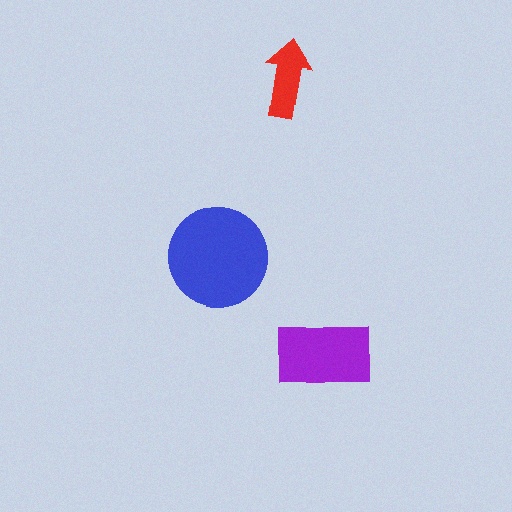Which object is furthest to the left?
The blue circle is leftmost.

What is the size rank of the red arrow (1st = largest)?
3rd.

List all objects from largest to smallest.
The blue circle, the purple rectangle, the red arrow.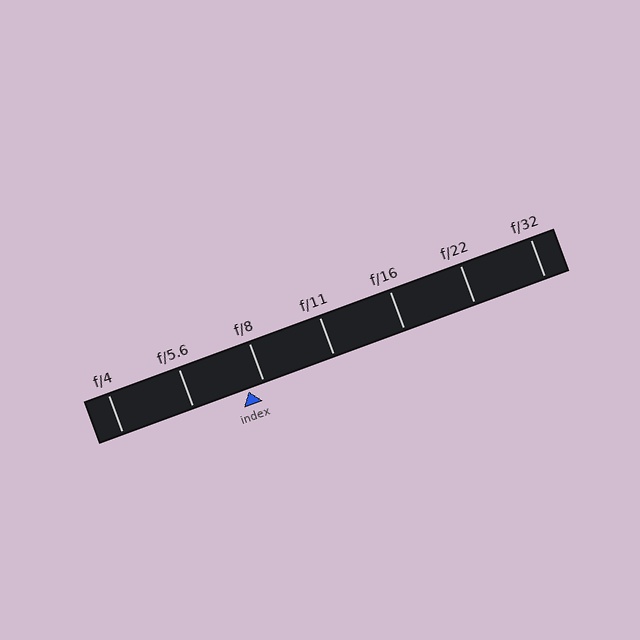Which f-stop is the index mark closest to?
The index mark is closest to f/8.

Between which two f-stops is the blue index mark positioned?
The index mark is between f/5.6 and f/8.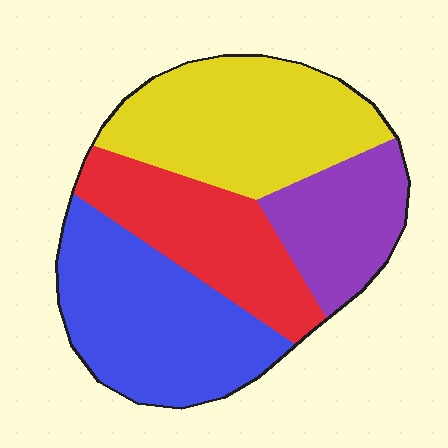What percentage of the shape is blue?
Blue covers around 30% of the shape.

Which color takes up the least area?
Purple, at roughly 15%.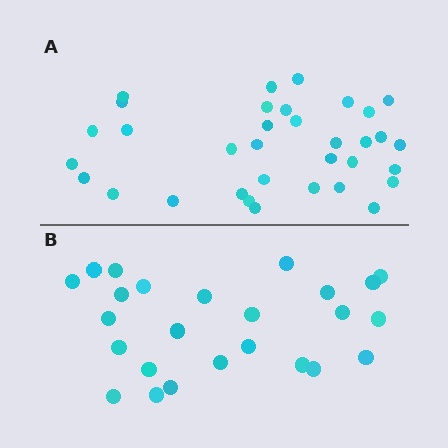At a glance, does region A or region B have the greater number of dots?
Region A (the top region) has more dots.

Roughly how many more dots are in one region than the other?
Region A has roughly 8 or so more dots than region B.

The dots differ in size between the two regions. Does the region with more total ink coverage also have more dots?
No. Region B has more total ink coverage because its dots are larger, but region A actually contains more individual dots. Total area can be misleading — the number of items is what matters here.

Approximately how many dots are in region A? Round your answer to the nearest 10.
About 30 dots. (The exact count is 34, which rounds to 30.)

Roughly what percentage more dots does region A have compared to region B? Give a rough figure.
About 35% more.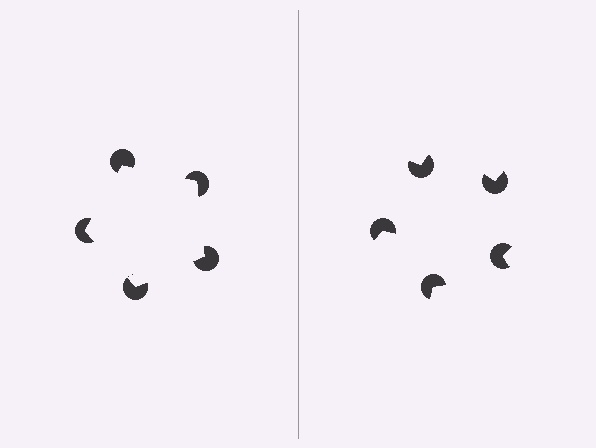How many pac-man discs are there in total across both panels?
10 — 5 on each side.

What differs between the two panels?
The pac-man discs are positioned identically on both sides; only the wedge orientations differ. On the left they align to a pentagon; on the right they are misaligned.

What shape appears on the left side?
An illusory pentagon.